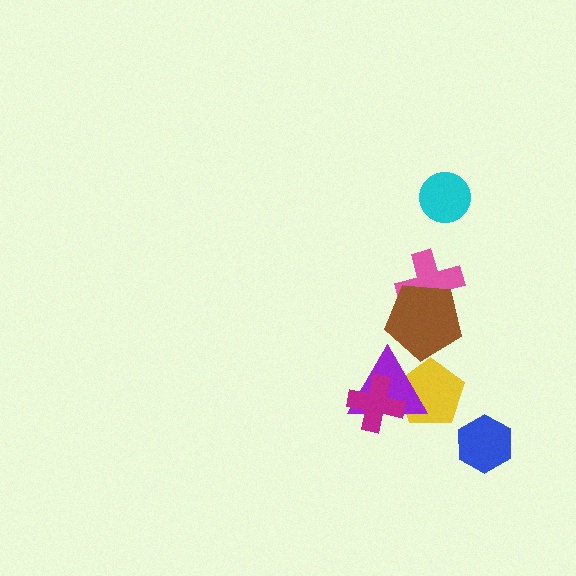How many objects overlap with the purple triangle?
2 objects overlap with the purple triangle.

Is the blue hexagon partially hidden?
No, no other shape covers it.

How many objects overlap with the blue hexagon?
0 objects overlap with the blue hexagon.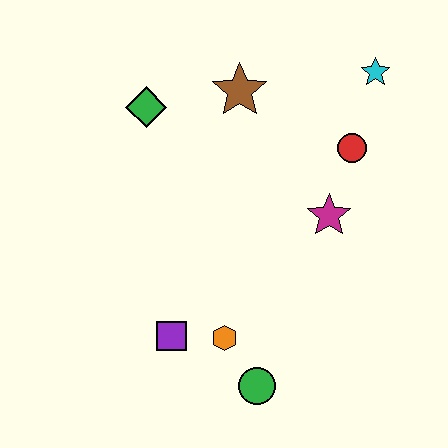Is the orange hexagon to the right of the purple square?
Yes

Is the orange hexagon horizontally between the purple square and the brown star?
Yes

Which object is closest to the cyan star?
The red circle is closest to the cyan star.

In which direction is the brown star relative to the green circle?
The brown star is above the green circle.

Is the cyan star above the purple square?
Yes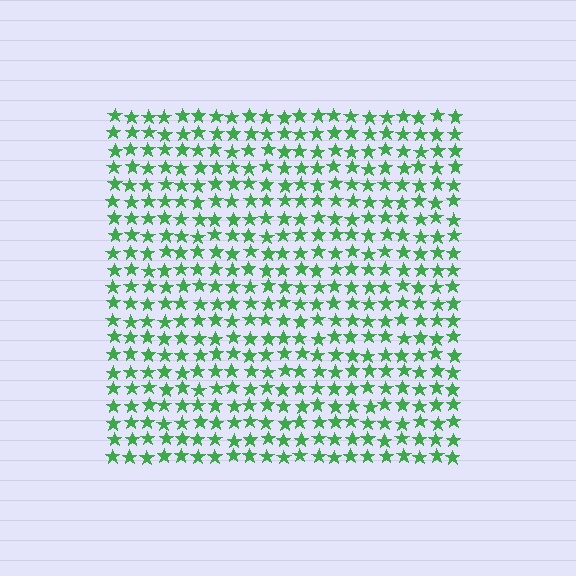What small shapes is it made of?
It is made of small stars.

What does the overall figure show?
The overall figure shows a square.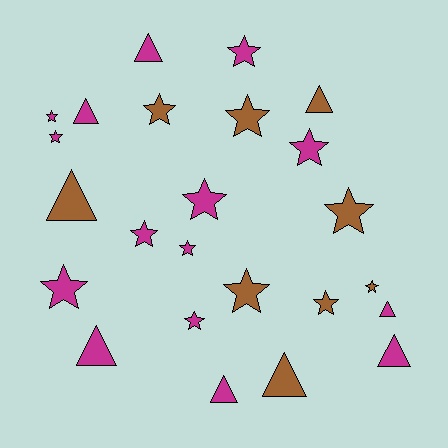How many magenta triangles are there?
There are 6 magenta triangles.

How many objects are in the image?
There are 24 objects.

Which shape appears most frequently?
Star, with 15 objects.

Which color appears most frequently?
Magenta, with 15 objects.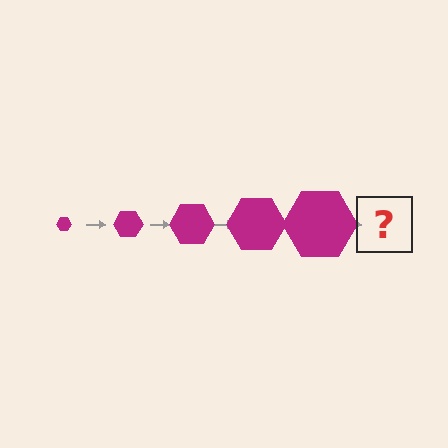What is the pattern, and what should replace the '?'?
The pattern is that the hexagon gets progressively larger each step. The '?' should be a magenta hexagon, larger than the previous one.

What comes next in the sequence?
The next element should be a magenta hexagon, larger than the previous one.